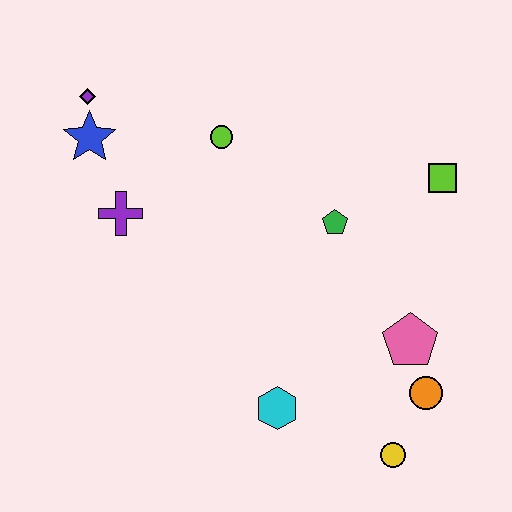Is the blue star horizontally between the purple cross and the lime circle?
No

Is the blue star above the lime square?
Yes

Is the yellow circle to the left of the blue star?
No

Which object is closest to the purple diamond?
The blue star is closest to the purple diamond.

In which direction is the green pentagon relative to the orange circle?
The green pentagon is above the orange circle.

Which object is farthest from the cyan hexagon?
The purple diamond is farthest from the cyan hexagon.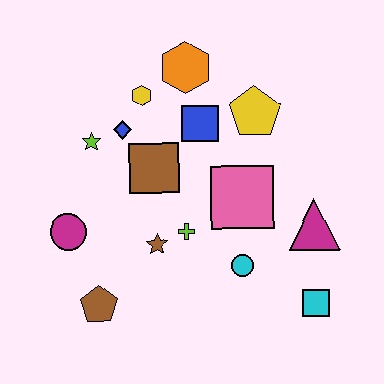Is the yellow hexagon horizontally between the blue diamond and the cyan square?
Yes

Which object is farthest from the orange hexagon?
The cyan square is farthest from the orange hexagon.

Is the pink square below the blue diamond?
Yes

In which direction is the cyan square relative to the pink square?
The cyan square is below the pink square.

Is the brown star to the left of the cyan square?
Yes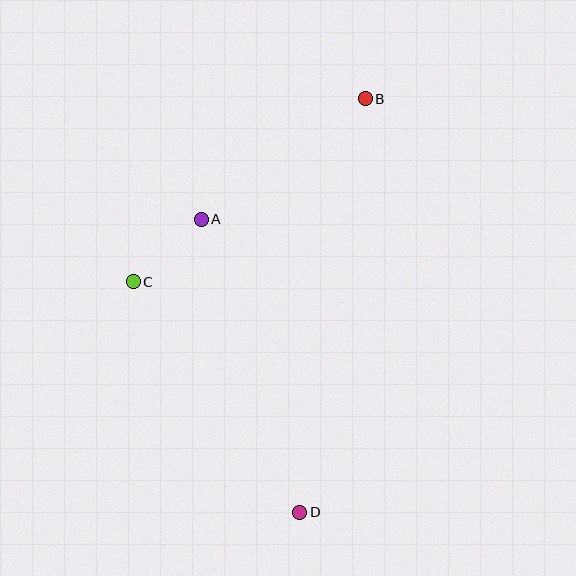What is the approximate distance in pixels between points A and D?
The distance between A and D is approximately 309 pixels.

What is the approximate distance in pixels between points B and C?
The distance between B and C is approximately 295 pixels.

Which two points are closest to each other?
Points A and C are closest to each other.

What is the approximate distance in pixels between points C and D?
The distance between C and D is approximately 284 pixels.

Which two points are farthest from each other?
Points B and D are farthest from each other.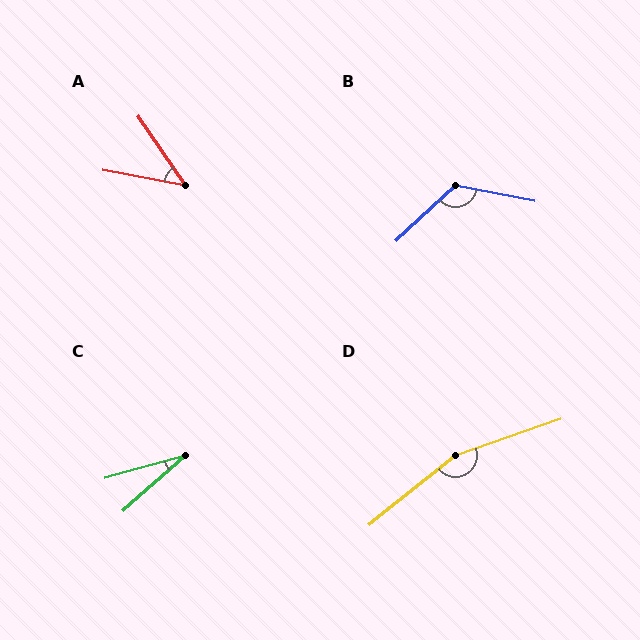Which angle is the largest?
D, at approximately 160 degrees.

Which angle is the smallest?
C, at approximately 26 degrees.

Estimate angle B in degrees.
Approximately 126 degrees.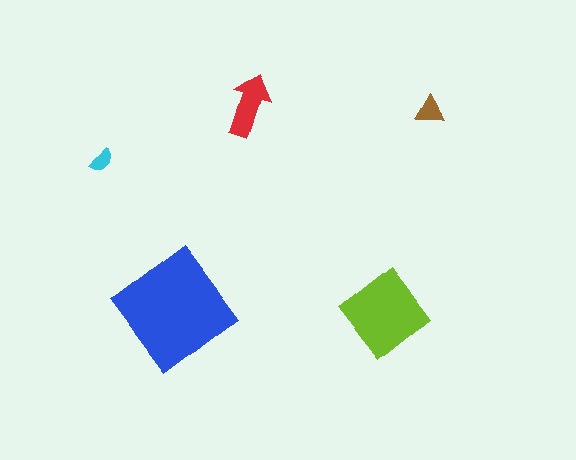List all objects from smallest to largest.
The cyan semicircle, the brown triangle, the red arrow, the lime diamond, the blue diamond.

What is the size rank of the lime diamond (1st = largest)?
2nd.